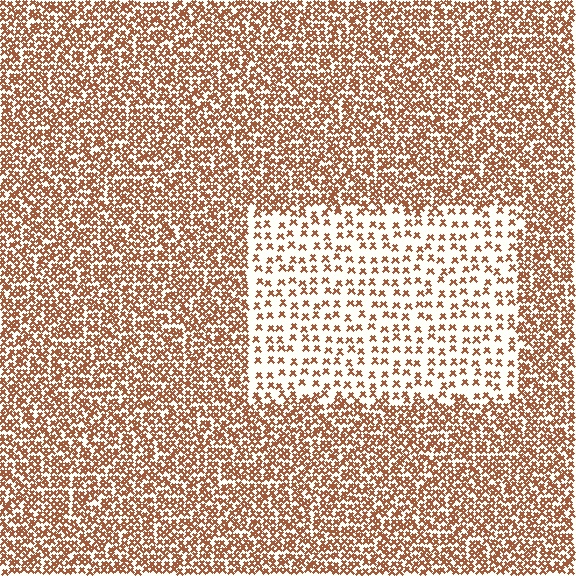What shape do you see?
I see a rectangle.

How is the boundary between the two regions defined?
The boundary is defined by a change in element density (approximately 2.6x ratio). All elements are the same color, size, and shape.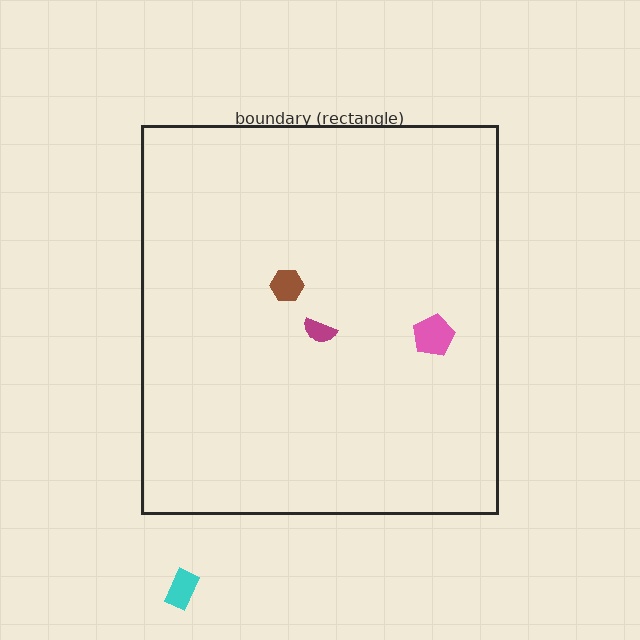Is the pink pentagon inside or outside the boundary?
Inside.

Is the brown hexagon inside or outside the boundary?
Inside.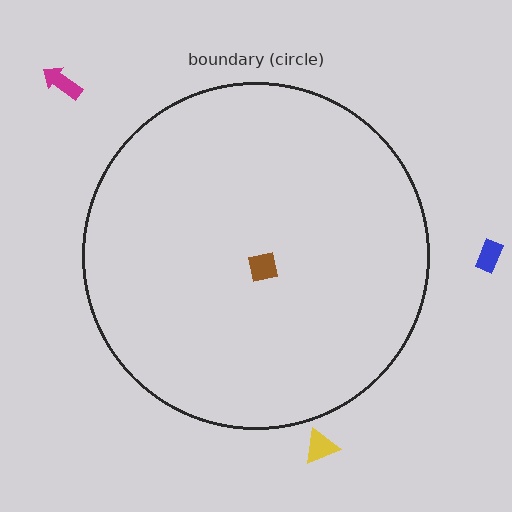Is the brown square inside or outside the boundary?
Inside.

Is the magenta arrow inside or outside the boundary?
Outside.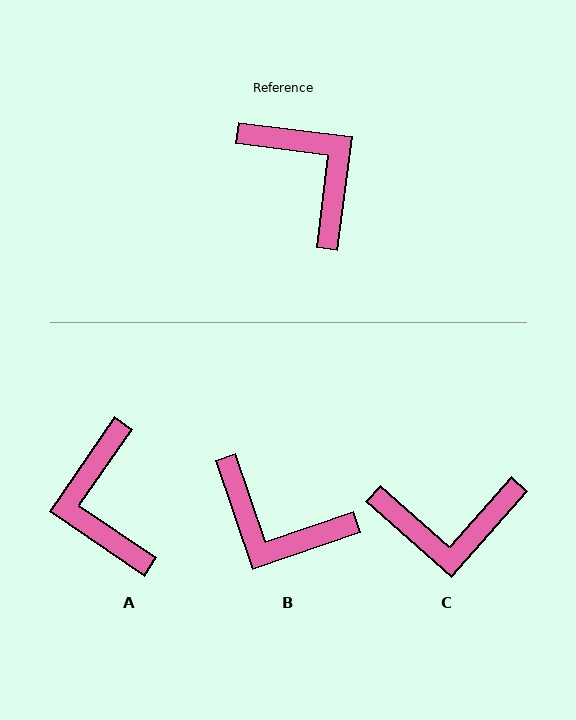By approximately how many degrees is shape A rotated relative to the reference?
Approximately 153 degrees counter-clockwise.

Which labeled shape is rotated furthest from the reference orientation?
B, about 154 degrees away.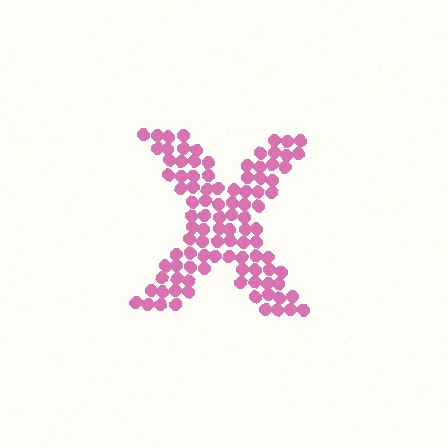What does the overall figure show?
The overall figure shows the letter X.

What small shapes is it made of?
It is made of small circles.